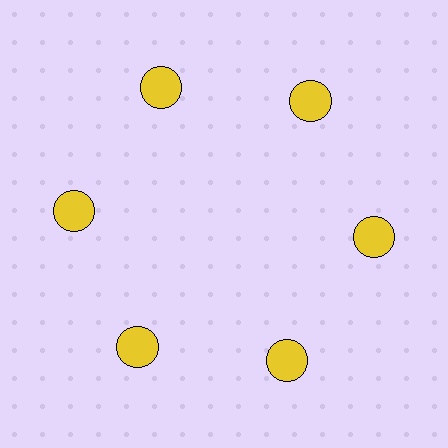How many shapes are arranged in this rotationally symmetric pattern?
There are 6 shapes, arranged in 6 groups of 1.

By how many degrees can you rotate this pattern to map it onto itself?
The pattern maps onto itself every 60 degrees of rotation.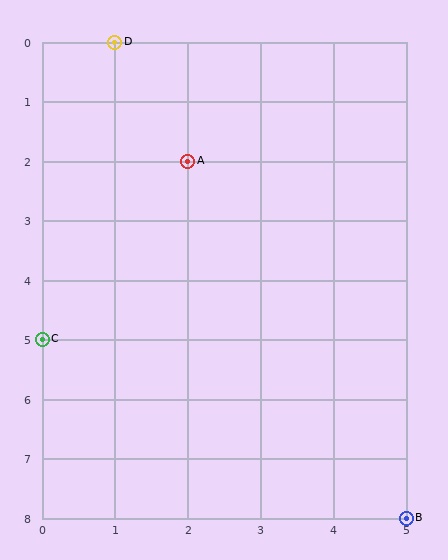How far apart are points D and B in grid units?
Points D and B are 4 columns and 8 rows apart (about 8.9 grid units diagonally).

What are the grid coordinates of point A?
Point A is at grid coordinates (2, 2).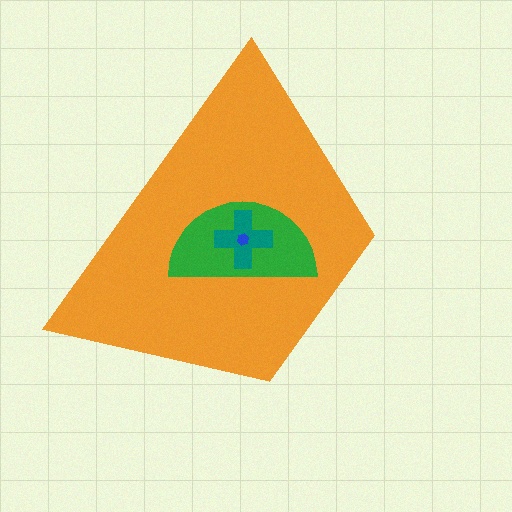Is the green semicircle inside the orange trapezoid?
Yes.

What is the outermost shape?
The orange trapezoid.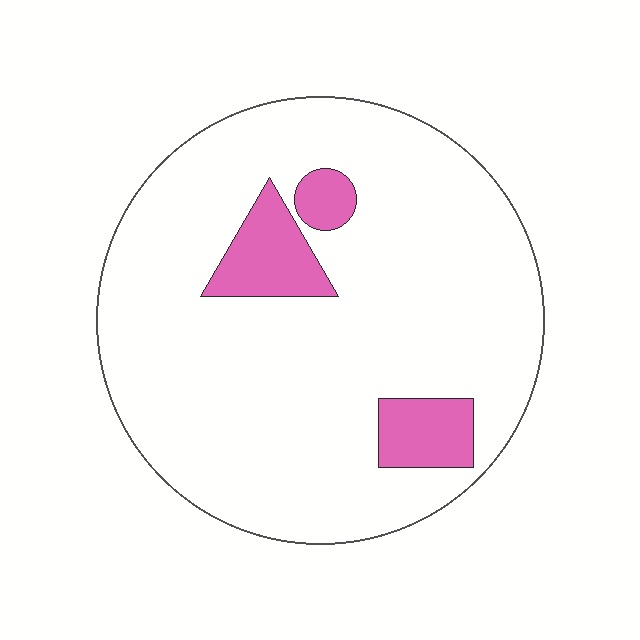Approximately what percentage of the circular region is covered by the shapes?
Approximately 10%.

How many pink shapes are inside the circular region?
3.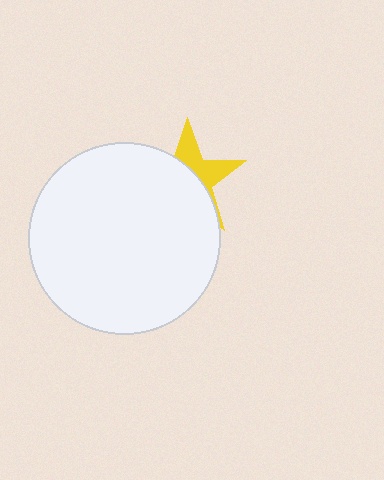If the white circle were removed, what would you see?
You would see the complete yellow star.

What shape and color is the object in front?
The object in front is a white circle.